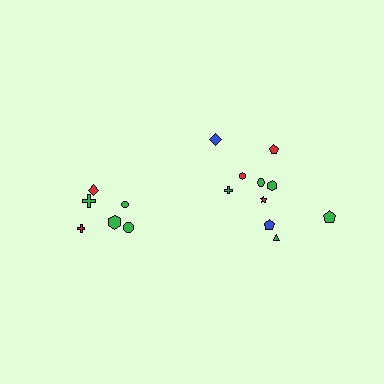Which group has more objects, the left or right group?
The right group.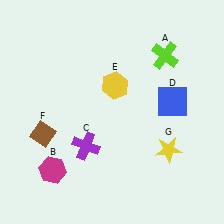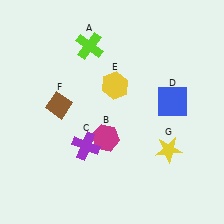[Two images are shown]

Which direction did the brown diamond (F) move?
The brown diamond (F) moved up.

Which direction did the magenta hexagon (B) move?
The magenta hexagon (B) moved right.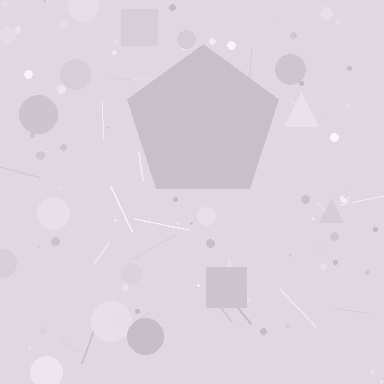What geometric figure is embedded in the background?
A pentagon is embedded in the background.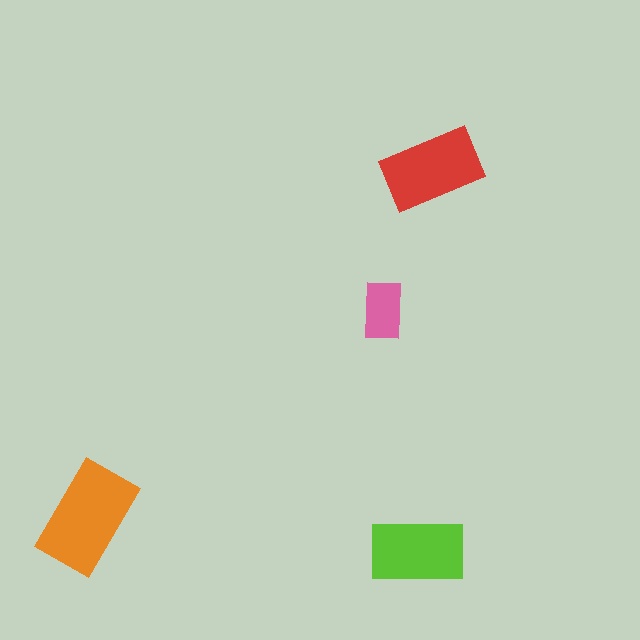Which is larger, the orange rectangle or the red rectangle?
The orange one.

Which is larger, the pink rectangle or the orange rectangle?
The orange one.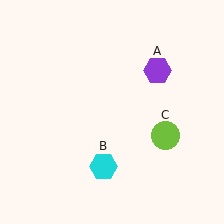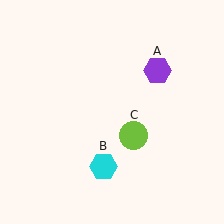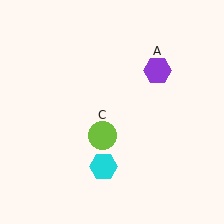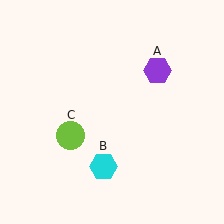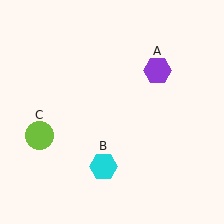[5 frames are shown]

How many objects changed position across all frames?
1 object changed position: lime circle (object C).